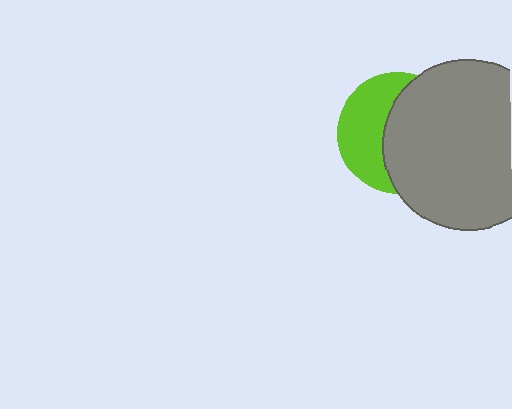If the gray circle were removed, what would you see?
You would see the complete lime circle.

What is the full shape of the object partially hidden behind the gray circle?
The partially hidden object is a lime circle.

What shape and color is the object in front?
The object in front is a gray circle.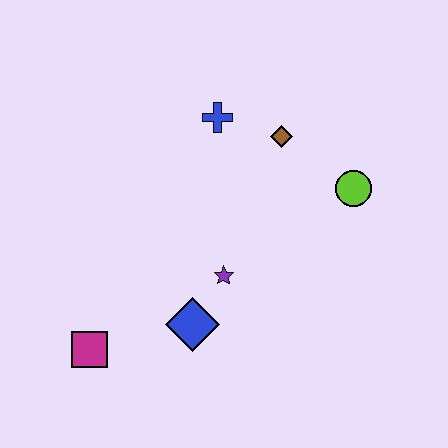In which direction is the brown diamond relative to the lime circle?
The brown diamond is to the left of the lime circle.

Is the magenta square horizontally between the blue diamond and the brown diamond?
No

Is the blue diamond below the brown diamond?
Yes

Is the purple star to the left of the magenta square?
No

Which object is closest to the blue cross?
The brown diamond is closest to the blue cross.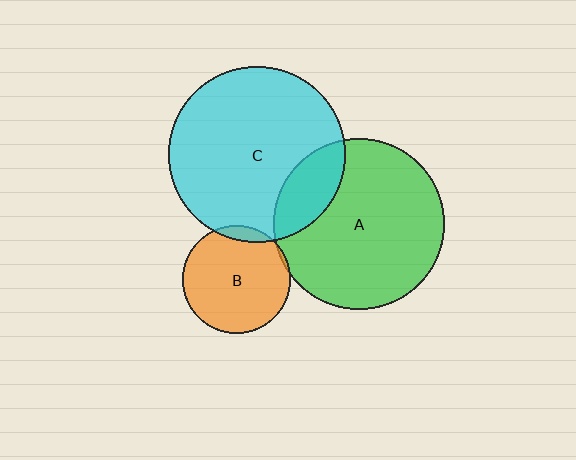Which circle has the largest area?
Circle C (cyan).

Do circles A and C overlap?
Yes.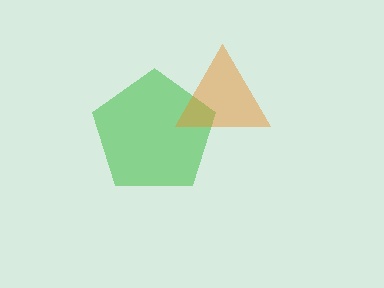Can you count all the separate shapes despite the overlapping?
Yes, there are 2 separate shapes.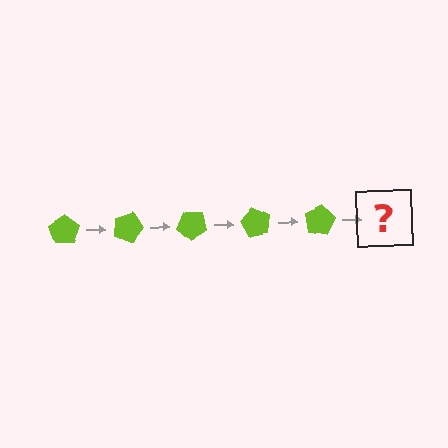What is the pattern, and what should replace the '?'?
The pattern is that the pentagon rotates 20 degrees each step. The '?' should be a lime pentagon rotated 100 degrees.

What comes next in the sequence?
The next element should be a lime pentagon rotated 100 degrees.